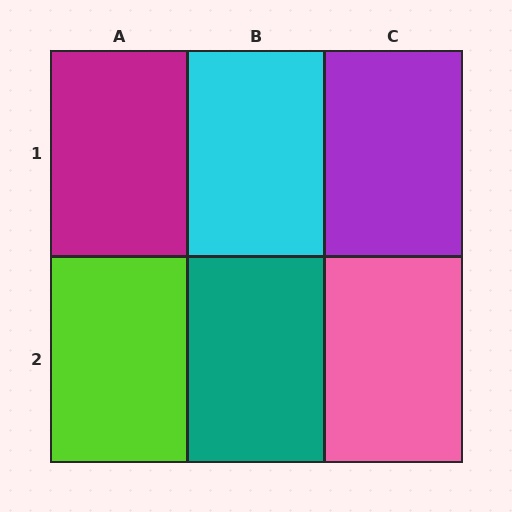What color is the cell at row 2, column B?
Teal.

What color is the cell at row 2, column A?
Lime.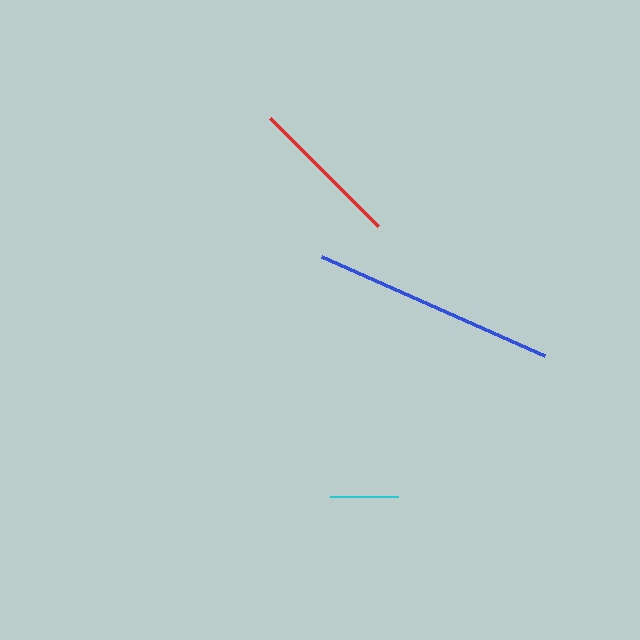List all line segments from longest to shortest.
From longest to shortest: blue, red, cyan.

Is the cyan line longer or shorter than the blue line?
The blue line is longer than the cyan line.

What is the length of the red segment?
The red segment is approximately 152 pixels long.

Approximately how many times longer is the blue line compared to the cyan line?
The blue line is approximately 3.5 times the length of the cyan line.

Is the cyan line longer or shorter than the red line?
The red line is longer than the cyan line.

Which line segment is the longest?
The blue line is the longest at approximately 244 pixels.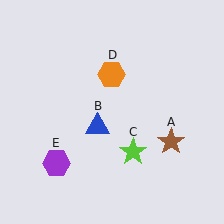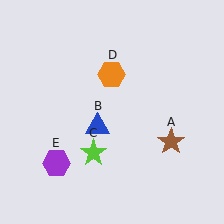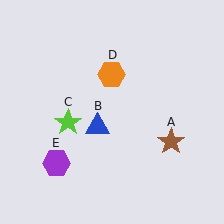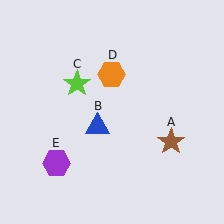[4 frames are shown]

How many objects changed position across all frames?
1 object changed position: lime star (object C).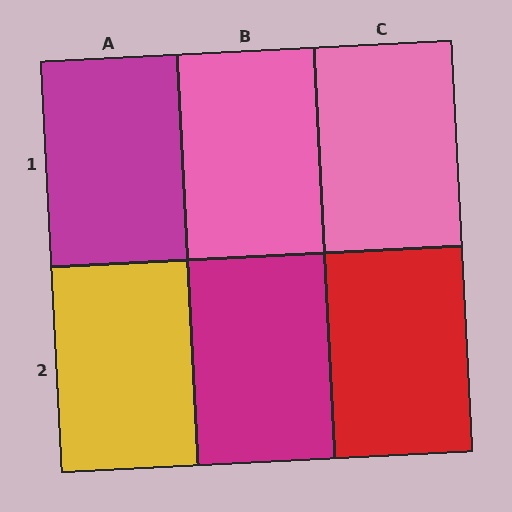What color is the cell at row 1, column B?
Pink.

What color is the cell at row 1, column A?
Magenta.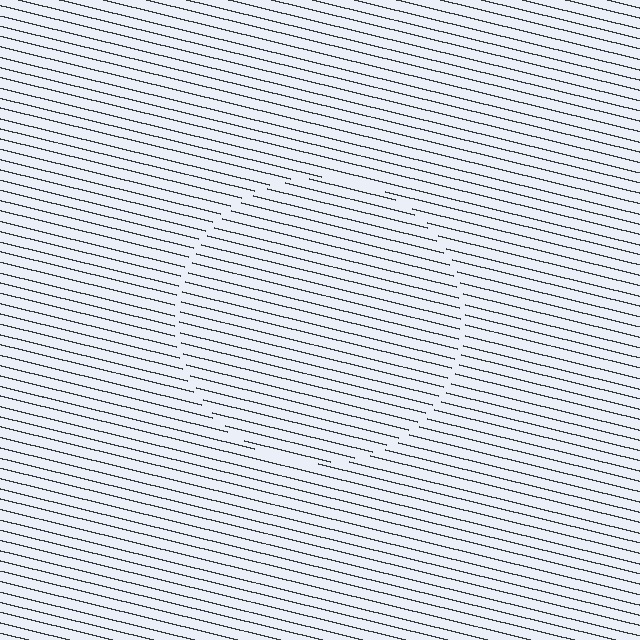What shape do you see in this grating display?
An illusory circle. The interior of the shape contains the same grating, shifted by half a period — the contour is defined by the phase discontinuity where line-ends from the inner and outer gratings abut.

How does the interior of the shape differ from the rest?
The interior of the shape contains the same grating, shifted by half a period — the contour is defined by the phase discontinuity where line-ends from the inner and outer gratings abut.